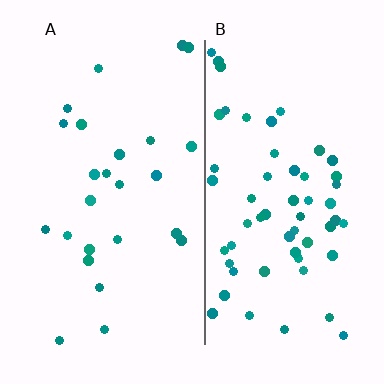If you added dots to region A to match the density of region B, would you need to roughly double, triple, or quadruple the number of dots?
Approximately double.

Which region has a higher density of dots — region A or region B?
B (the right).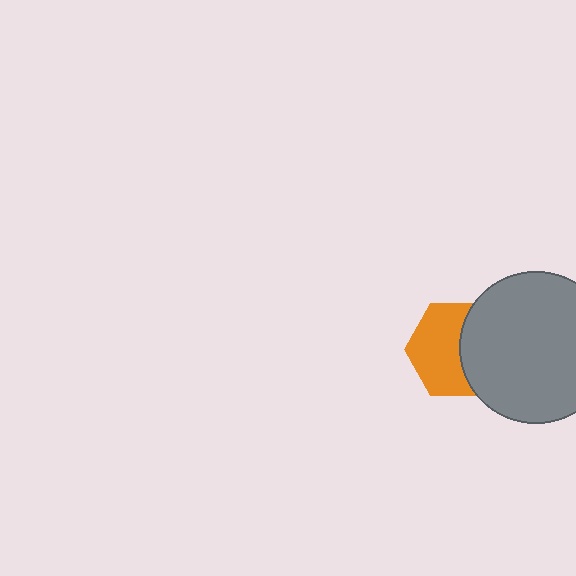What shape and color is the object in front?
The object in front is a gray circle.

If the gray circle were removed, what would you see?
You would see the complete orange hexagon.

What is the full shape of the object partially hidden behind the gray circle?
The partially hidden object is an orange hexagon.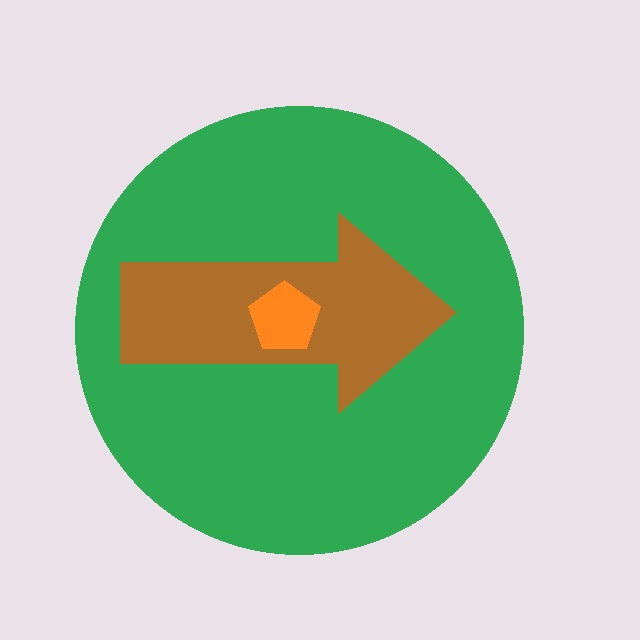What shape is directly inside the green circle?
The brown arrow.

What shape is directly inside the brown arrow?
The orange pentagon.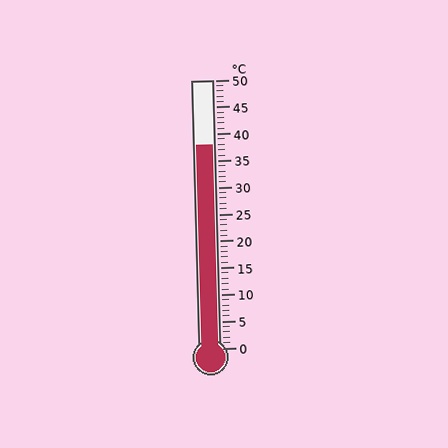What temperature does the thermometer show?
The thermometer shows approximately 38°C.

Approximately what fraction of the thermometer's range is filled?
The thermometer is filled to approximately 75% of its range.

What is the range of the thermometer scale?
The thermometer scale ranges from 0°C to 50°C.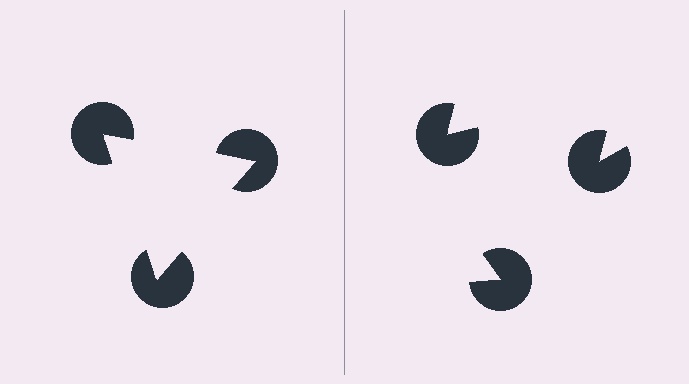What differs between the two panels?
The pac-man discs are positioned identically on both sides; only the wedge orientations differ. On the left they align to a triangle; on the right they are misaligned.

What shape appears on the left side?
An illusory triangle.